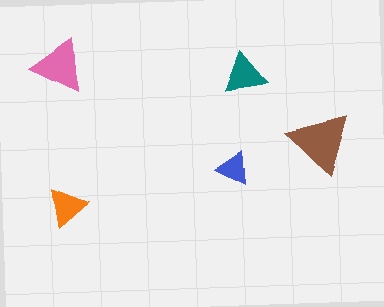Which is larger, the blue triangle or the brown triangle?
The brown one.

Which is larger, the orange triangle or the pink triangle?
The pink one.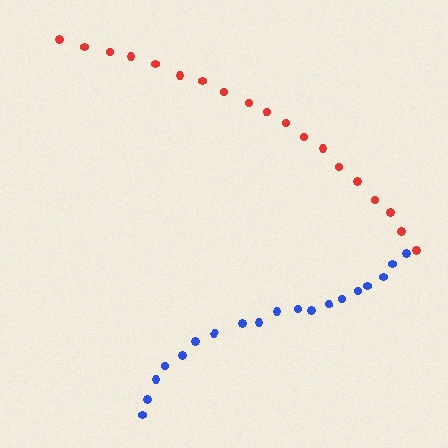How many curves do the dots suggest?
There are 2 distinct paths.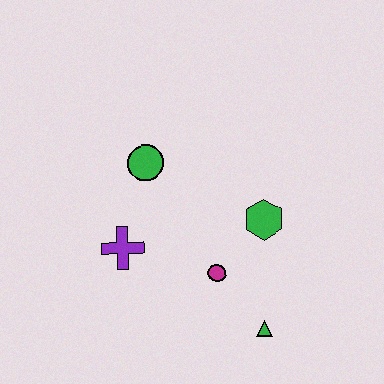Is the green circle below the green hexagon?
No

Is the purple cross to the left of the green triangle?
Yes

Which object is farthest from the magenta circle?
The green circle is farthest from the magenta circle.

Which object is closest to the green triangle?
The magenta circle is closest to the green triangle.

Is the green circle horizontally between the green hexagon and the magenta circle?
No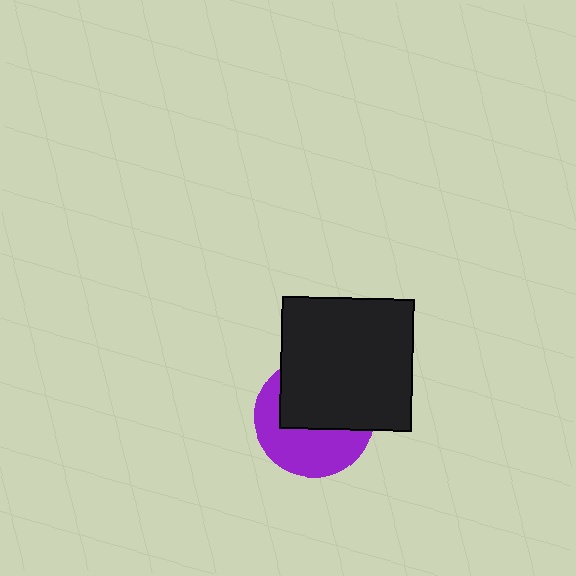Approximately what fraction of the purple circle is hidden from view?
Roughly 53% of the purple circle is hidden behind the black square.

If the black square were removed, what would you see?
You would see the complete purple circle.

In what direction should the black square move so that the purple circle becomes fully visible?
The black square should move up. That is the shortest direction to clear the overlap and leave the purple circle fully visible.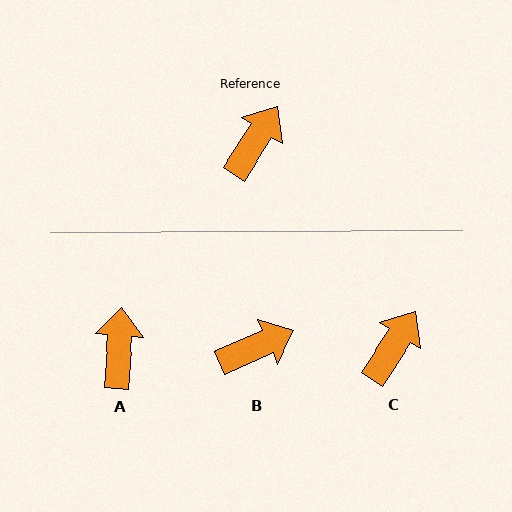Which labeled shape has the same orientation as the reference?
C.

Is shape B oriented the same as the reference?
No, it is off by about 33 degrees.